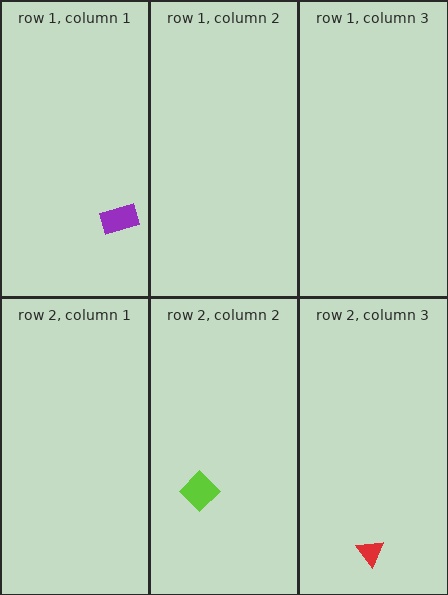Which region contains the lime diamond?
The row 2, column 2 region.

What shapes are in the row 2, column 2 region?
The lime diamond.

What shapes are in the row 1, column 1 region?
The purple rectangle.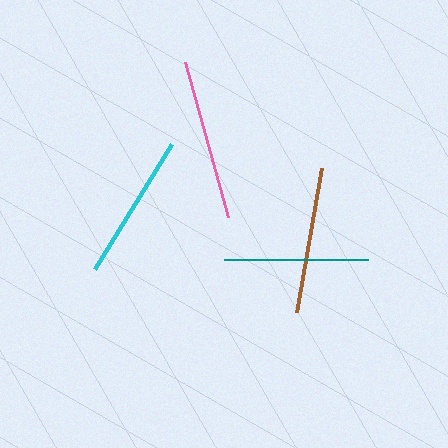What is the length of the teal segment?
The teal segment is approximately 144 pixels long.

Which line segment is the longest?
The pink line is the longest at approximately 162 pixels.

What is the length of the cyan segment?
The cyan segment is approximately 147 pixels long.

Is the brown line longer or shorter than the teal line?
The brown line is longer than the teal line.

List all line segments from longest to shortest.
From longest to shortest: pink, cyan, brown, teal.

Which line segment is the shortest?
The teal line is the shortest at approximately 144 pixels.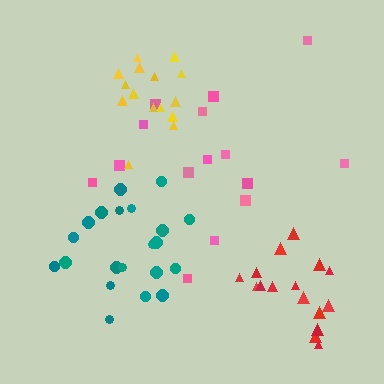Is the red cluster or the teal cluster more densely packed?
Teal.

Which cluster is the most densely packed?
Yellow.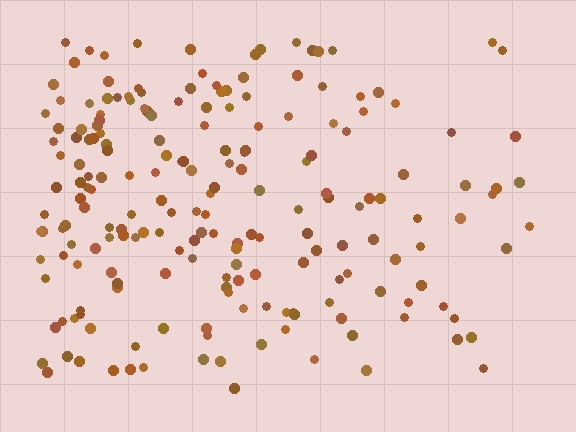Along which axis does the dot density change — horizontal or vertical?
Horizontal.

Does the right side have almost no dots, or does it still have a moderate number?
Still a moderate number, just noticeably fewer than the left.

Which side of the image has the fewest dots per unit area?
The right.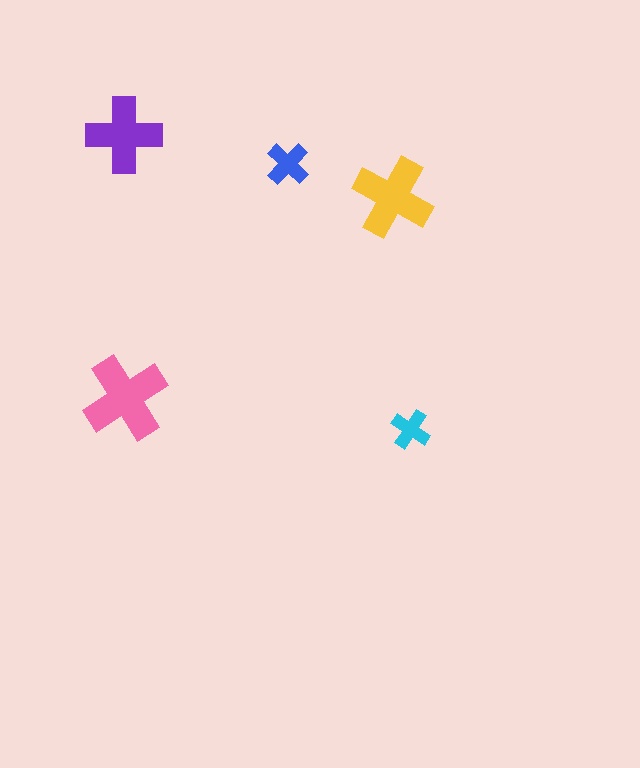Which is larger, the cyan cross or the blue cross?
The blue one.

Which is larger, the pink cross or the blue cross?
The pink one.